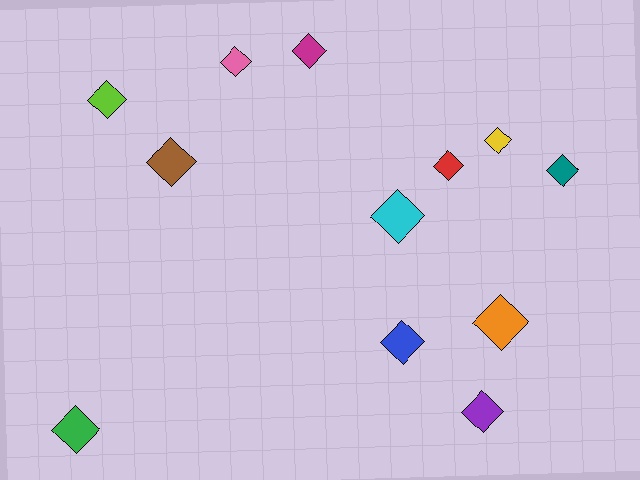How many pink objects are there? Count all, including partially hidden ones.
There is 1 pink object.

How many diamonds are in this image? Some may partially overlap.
There are 12 diamonds.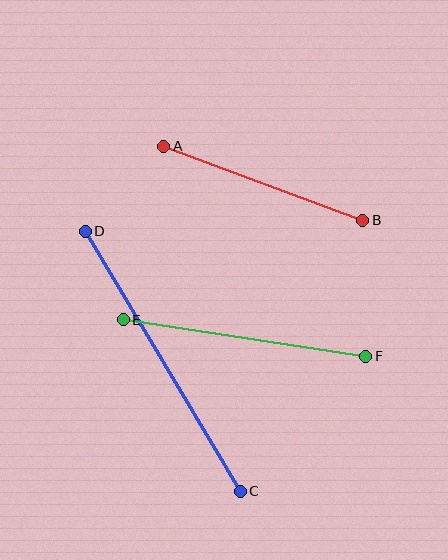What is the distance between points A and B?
The distance is approximately 212 pixels.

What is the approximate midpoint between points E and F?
The midpoint is at approximately (244, 338) pixels.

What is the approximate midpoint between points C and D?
The midpoint is at approximately (163, 361) pixels.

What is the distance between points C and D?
The distance is approximately 303 pixels.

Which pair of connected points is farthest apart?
Points C and D are farthest apart.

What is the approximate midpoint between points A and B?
The midpoint is at approximately (263, 183) pixels.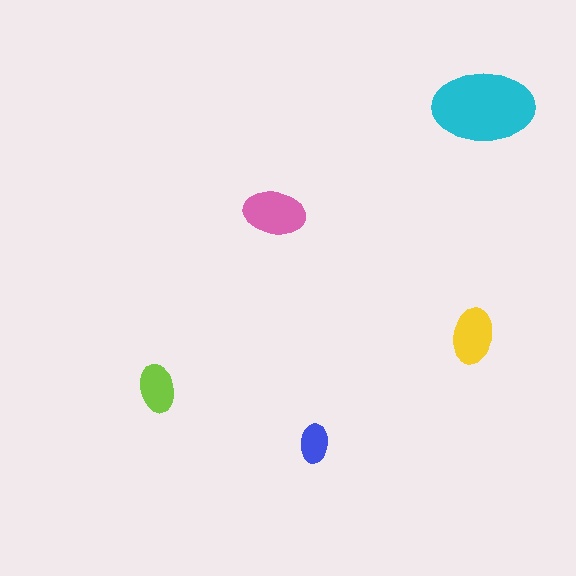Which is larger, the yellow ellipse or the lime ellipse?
The yellow one.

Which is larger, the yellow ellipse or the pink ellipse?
The pink one.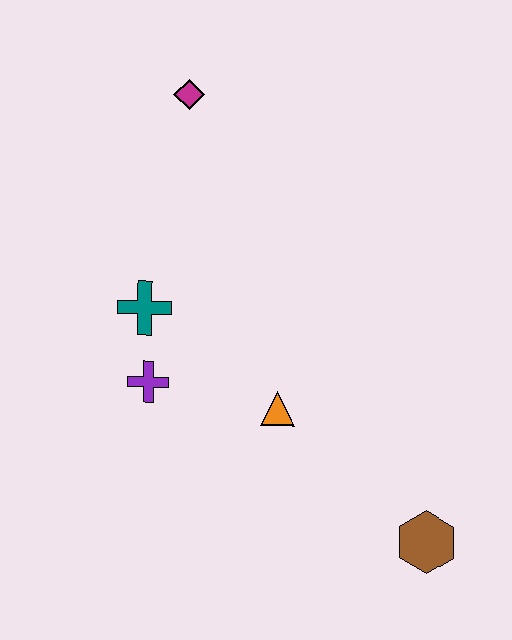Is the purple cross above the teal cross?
No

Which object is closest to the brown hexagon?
The orange triangle is closest to the brown hexagon.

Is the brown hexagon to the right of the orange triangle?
Yes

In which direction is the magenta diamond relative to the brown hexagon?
The magenta diamond is above the brown hexagon.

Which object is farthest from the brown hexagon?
The magenta diamond is farthest from the brown hexagon.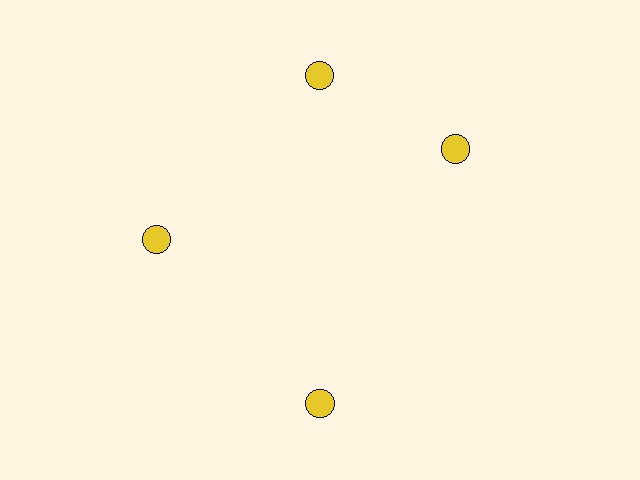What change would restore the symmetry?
The symmetry would be restored by rotating it back into even spacing with its neighbors so that all 4 circles sit at equal angles and equal distance from the center.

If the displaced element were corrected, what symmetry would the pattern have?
It would have 4-fold rotational symmetry — the pattern would map onto itself every 90 degrees.